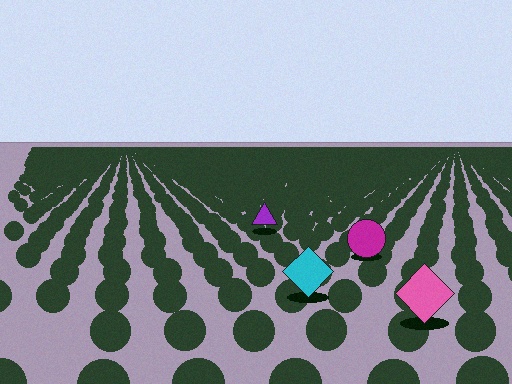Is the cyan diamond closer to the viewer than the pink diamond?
No. The pink diamond is closer — you can tell from the texture gradient: the ground texture is coarser near it.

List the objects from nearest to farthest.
From nearest to farthest: the pink diamond, the cyan diamond, the magenta circle, the purple triangle.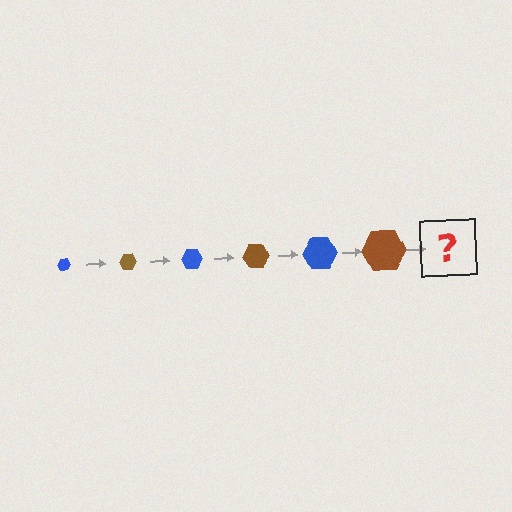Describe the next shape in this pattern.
It should be a blue hexagon, larger than the previous one.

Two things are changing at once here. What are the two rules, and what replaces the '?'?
The two rules are that the hexagon grows larger each step and the color cycles through blue and brown. The '?' should be a blue hexagon, larger than the previous one.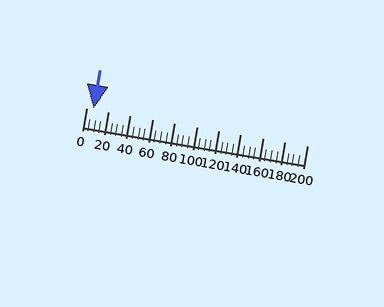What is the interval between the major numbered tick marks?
The major tick marks are spaced 20 units apart.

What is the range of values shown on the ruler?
The ruler shows values from 0 to 200.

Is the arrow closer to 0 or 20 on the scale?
The arrow is closer to 0.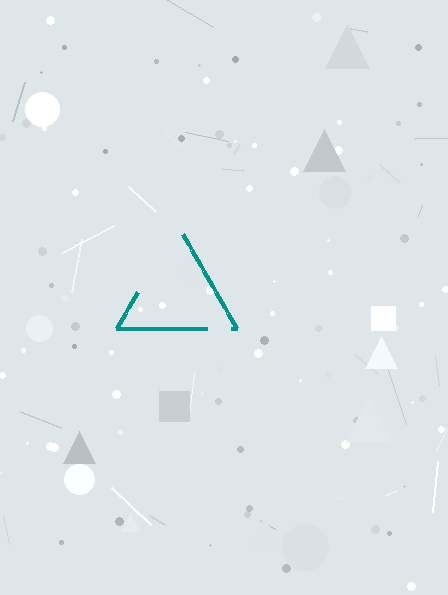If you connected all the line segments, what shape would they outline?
They would outline a triangle.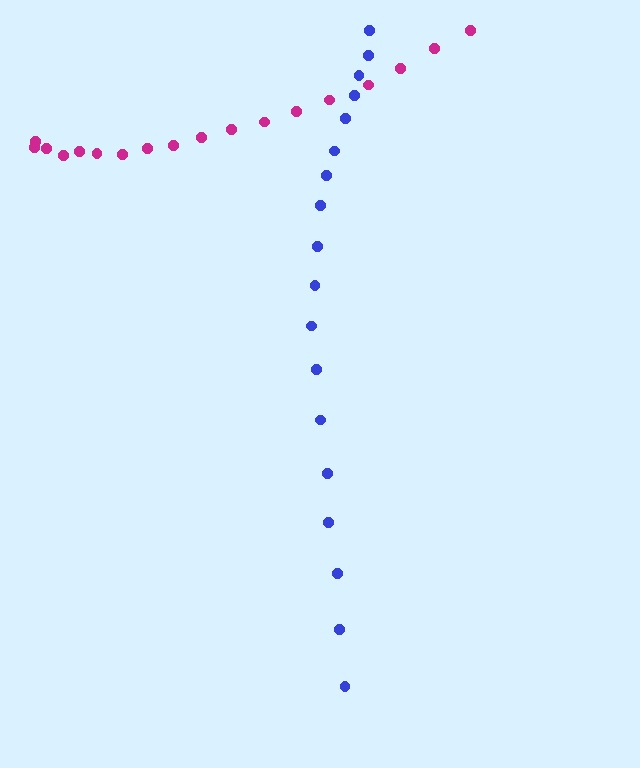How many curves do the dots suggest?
There are 2 distinct paths.